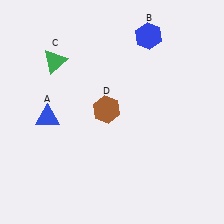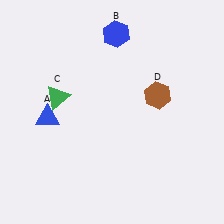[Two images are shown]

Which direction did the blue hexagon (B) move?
The blue hexagon (B) moved left.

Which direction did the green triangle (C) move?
The green triangle (C) moved down.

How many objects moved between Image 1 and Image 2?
3 objects moved between the two images.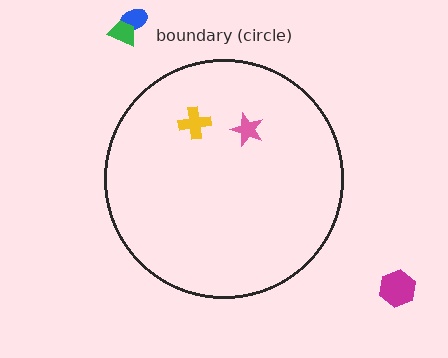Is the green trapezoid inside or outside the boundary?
Outside.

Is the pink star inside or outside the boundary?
Inside.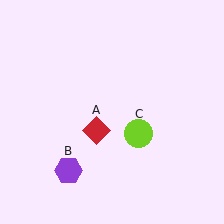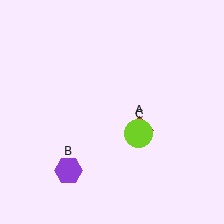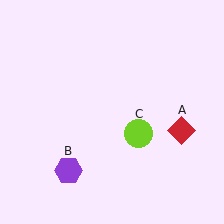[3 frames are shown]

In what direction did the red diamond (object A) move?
The red diamond (object A) moved right.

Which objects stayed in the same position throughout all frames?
Purple hexagon (object B) and lime circle (object C) remained stationary.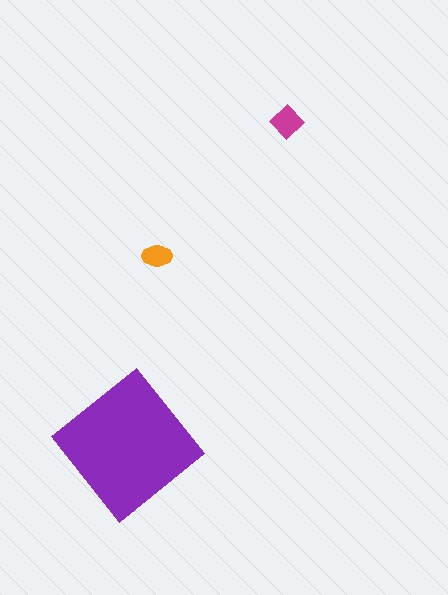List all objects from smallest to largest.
The orange ellipse, the magenta diamond, the purple diamond.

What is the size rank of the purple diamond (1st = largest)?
1st.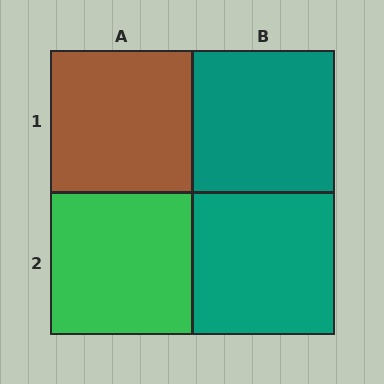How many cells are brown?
1 cell is brown.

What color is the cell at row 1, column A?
Brown.